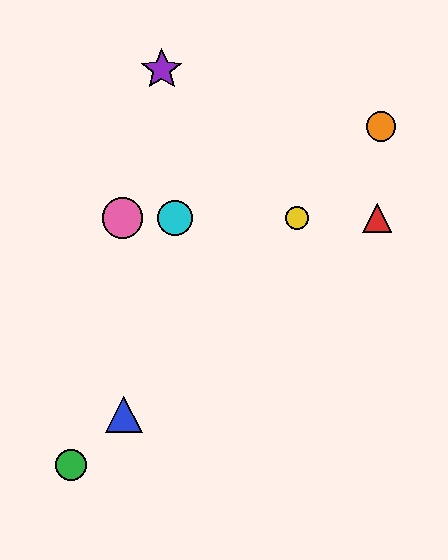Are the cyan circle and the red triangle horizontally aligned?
Yes, both are at y≈218.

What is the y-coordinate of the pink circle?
The pink circle is at y≈218.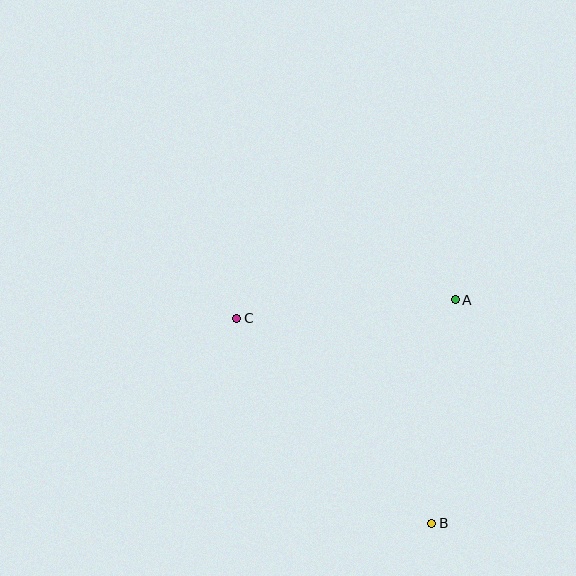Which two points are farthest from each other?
Points B and C are farthest from each other.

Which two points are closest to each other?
Points A and C are closest to each other.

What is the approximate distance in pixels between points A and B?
The distance between A and B is approximately 225 pixels.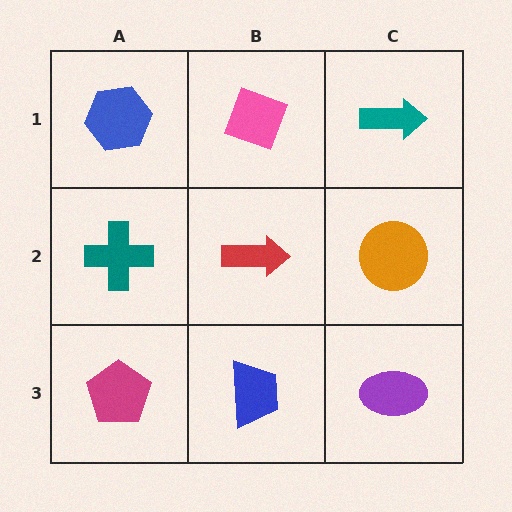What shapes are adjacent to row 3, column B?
A red arrow (row 2, column B), a magenta pentagon (row 3, column A), a purple ellipse (row 3, column C).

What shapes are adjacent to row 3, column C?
An orange circle (row 2, column C), a blue trapezoid (row 3, column B).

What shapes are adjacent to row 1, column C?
An orange circle (row 2, column C), a pink diamond (row 1, column B).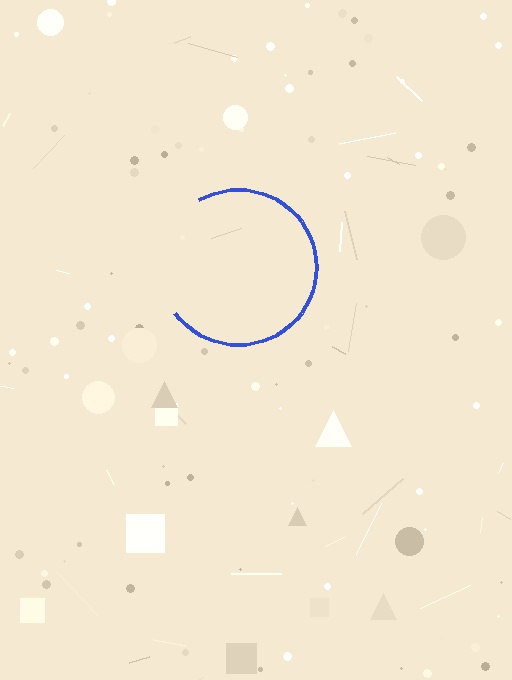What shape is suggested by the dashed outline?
The dashed outline suggests a circle.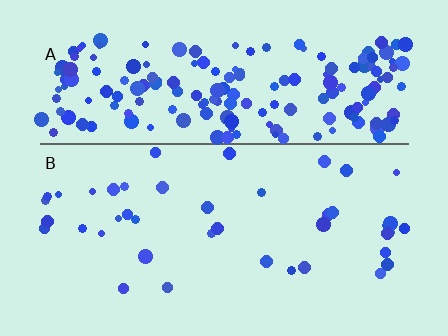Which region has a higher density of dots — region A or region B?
A (the top).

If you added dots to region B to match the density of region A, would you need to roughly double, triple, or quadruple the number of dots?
Approximately quadruple.